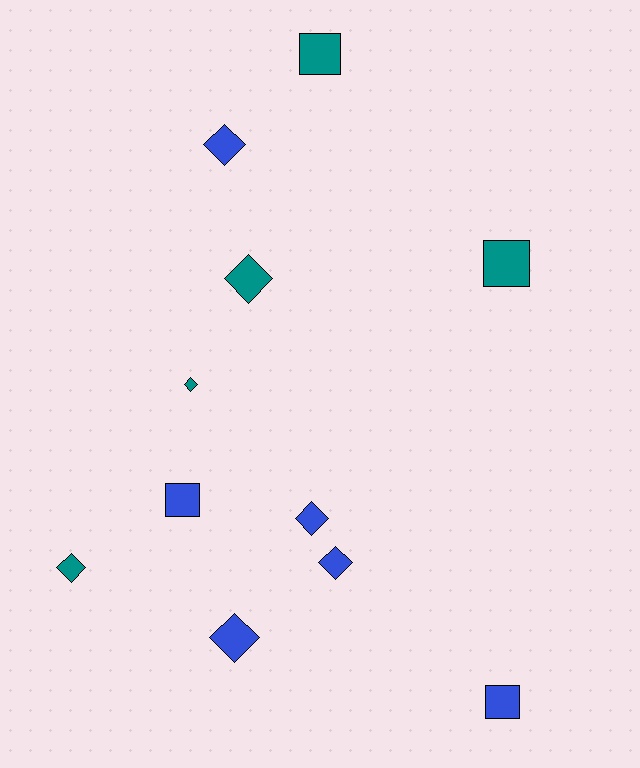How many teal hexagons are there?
There are no teal hexagons.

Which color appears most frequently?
Blue, with 6 objects.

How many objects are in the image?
There are 11 objects.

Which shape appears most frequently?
Diamond, with 7 objects.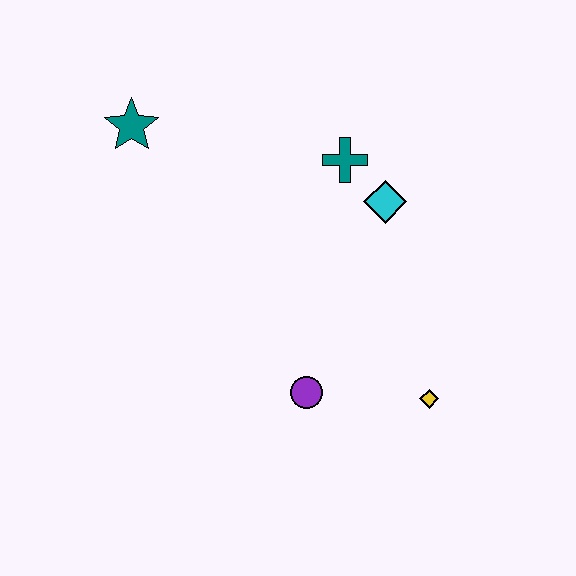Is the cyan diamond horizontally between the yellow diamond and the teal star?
Yes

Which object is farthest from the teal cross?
The yellow diamond is farthest from the teal cross.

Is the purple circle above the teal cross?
No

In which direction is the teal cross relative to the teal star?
The teal cross is to the right of the teal star.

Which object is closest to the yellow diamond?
The purple circle is closest to the yellow diamond.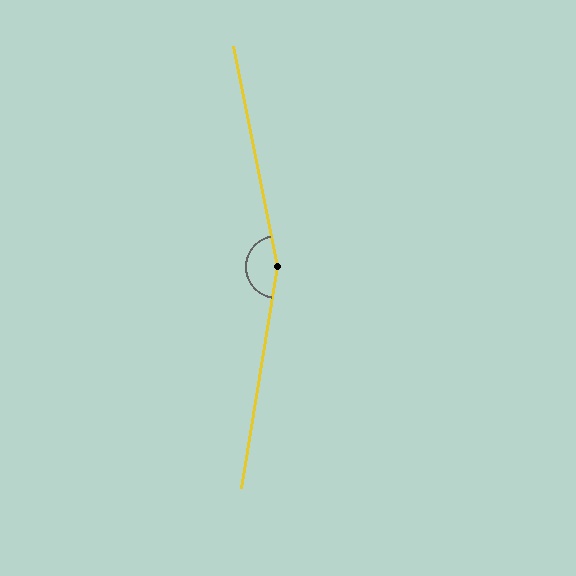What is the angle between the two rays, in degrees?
Approximately 160 degrees.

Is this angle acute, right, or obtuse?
It is obtuse.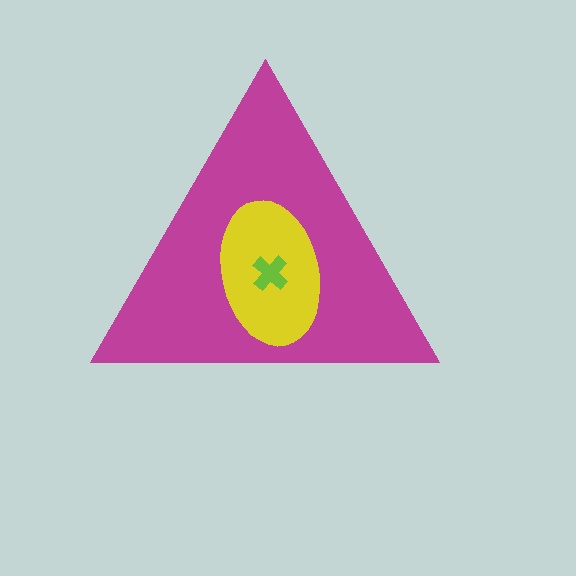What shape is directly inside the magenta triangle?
The yellow ellipse.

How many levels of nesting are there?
3.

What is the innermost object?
The lime cross.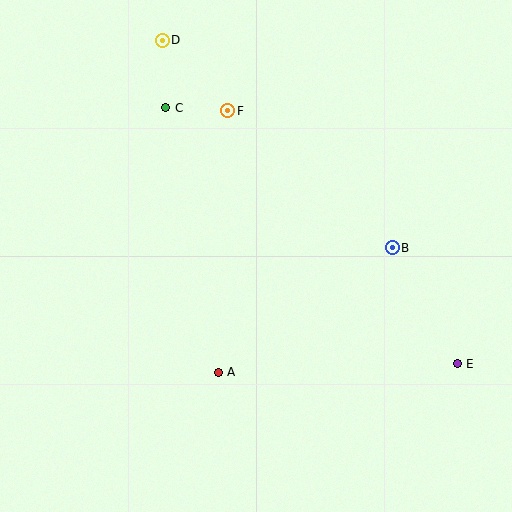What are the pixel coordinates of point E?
Point E is at (457, 364).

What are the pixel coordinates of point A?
Point A is at (218, 372).